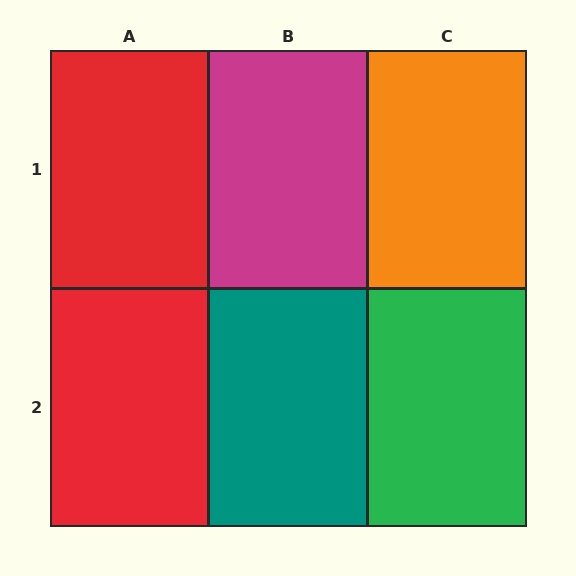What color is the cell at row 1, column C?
Orange.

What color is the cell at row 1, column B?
Magenta.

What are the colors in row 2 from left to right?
Red, teal, green.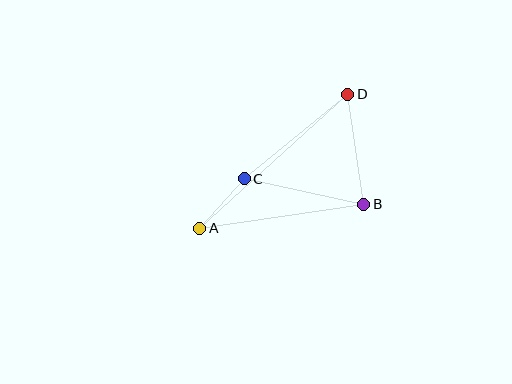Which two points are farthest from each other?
Points A and D are farthest from each other.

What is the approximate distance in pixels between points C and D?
The distance between C and D is approximately 134 pixels.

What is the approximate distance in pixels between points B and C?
The distance between B and C is approximately 122 pixels.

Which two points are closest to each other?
Points A and C are closest to each other.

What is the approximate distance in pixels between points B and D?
The distance between B and D is approximately 111 pixels.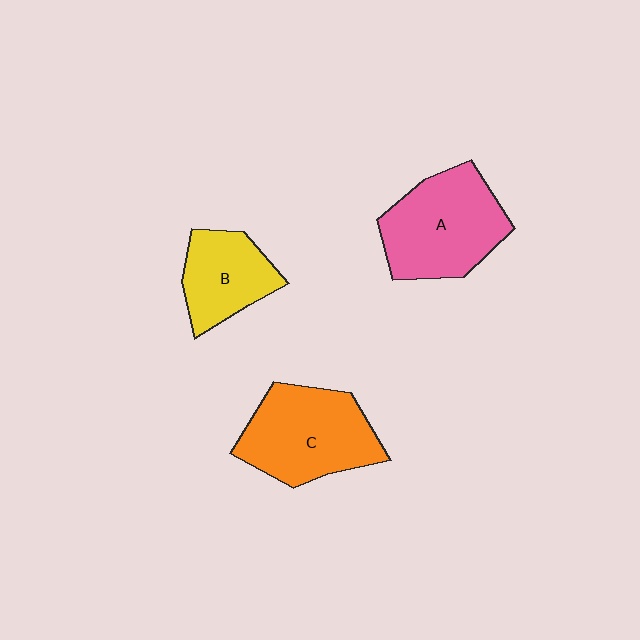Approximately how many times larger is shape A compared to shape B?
Approximately 1.5 times.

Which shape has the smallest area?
Shape B (yellow).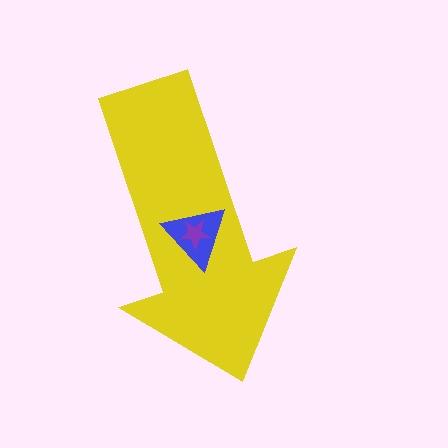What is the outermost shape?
The yellow arrow.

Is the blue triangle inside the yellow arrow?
Yes.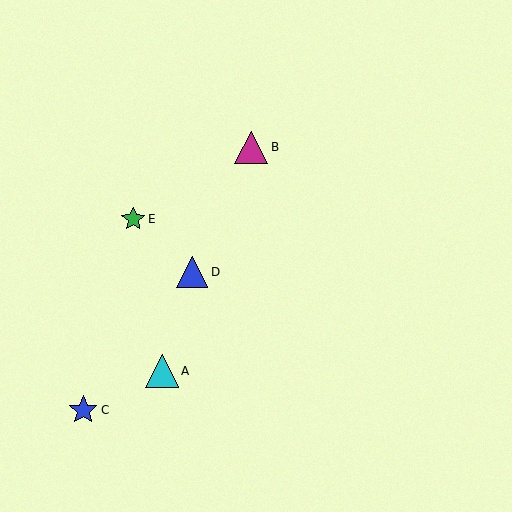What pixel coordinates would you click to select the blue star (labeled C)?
Click at (83, 410) to select the blue star C.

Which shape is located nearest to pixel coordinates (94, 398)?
The blue star (labeled C) at (83, 410) is nearest to that location.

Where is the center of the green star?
The center of the green star is at (133, 219).